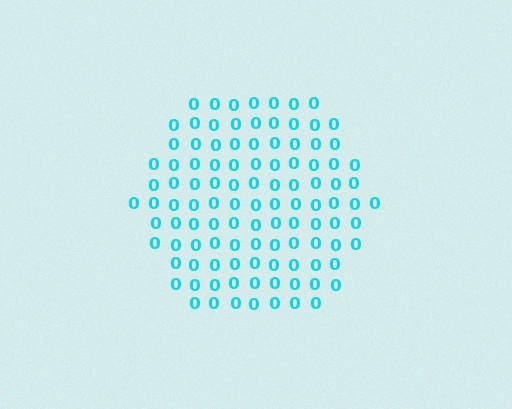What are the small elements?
The small elements are digit 0's.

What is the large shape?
The large shape is a hexagon.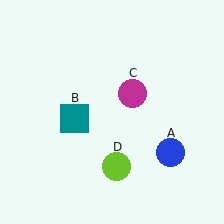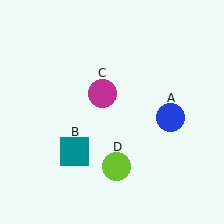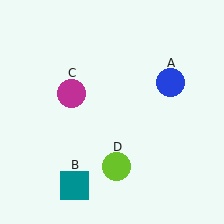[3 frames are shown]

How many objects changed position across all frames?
3 objects changed position: blue circle (object A), teal square (object B), magenta circle (object C).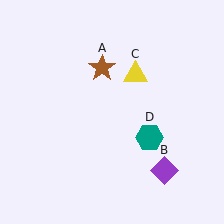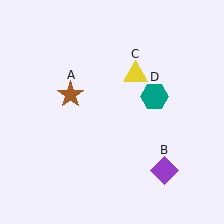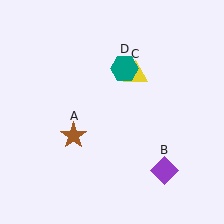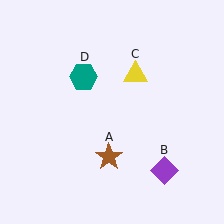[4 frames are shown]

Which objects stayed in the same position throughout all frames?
Purple diamond (object B) and yellow triangle (object C) remained stationary.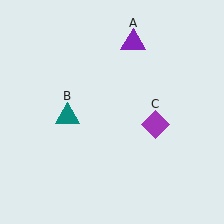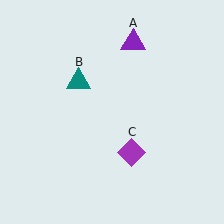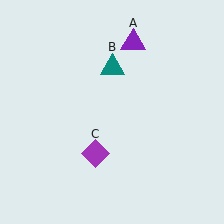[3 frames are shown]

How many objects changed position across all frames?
2 objects changed position: teal triangle (object B), purple diamond (object C).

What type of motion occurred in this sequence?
The teal triangle (object B), purple diamond (object C) rotated clockwise around the center of the scene.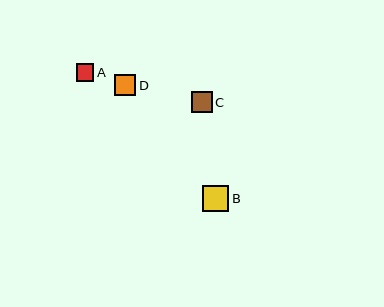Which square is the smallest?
Square A is the smallest with a size of approximately 18 pixels.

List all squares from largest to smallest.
From largest to smallest: B, D, C, A.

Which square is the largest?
Square B is the largest with a size of approximately 26 pixels.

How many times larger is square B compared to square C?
Square B is approximately 1.2 times the size of square C.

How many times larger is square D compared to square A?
Square D is approximately 1.2 times the size of square A.